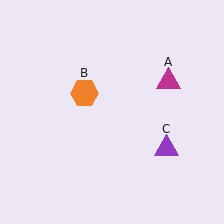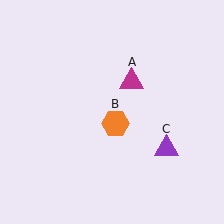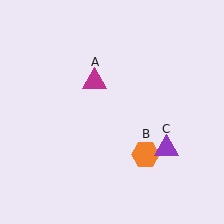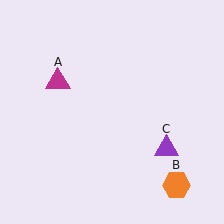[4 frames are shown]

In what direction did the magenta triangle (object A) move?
The magenta triangle (object A) moved left.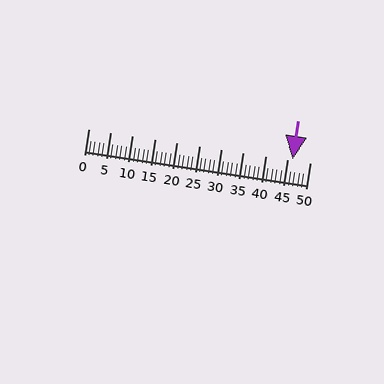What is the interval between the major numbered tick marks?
The major tick marks are spaced 5 units apart.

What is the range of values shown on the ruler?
The ruler shows values from 0 to 50.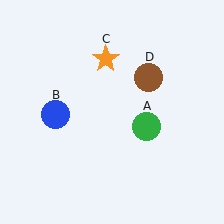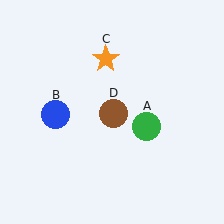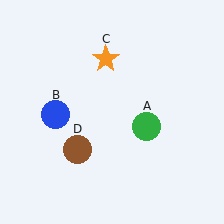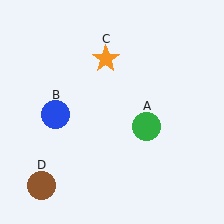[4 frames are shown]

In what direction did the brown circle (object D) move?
The brown circle (object D) moved down and to the left.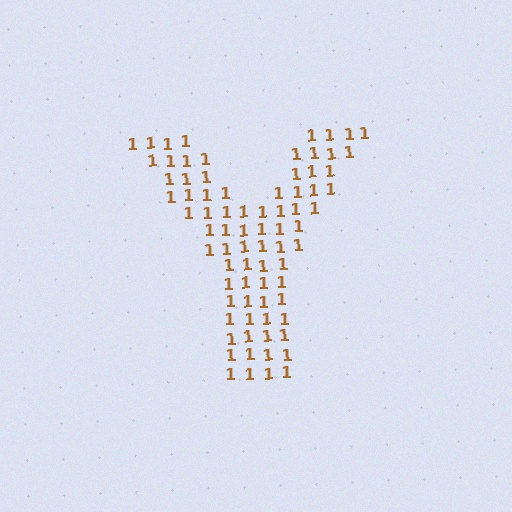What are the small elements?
The small elements are digit 1's.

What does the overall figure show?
The overall figure shows the letter Y.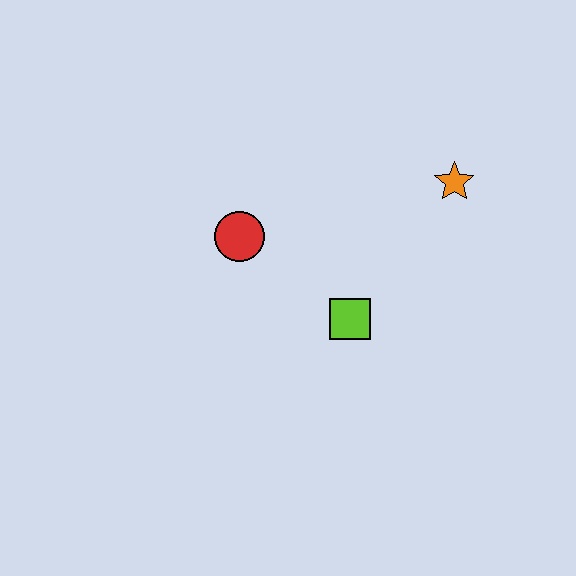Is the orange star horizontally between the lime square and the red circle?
No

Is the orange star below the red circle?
No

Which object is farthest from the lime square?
The orange star is farthest from the lime square.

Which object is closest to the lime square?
The red circle is closest to the lime square.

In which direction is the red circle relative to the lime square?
The red circle is to the left of the lime square.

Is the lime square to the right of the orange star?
No